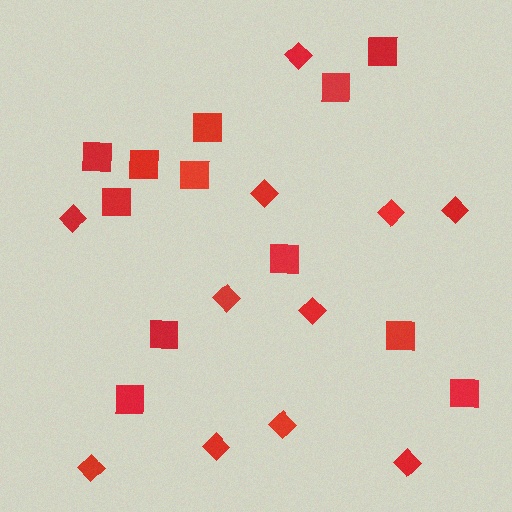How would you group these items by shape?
There are 2 groups: one group of diamonds (11) and one group of squares (12).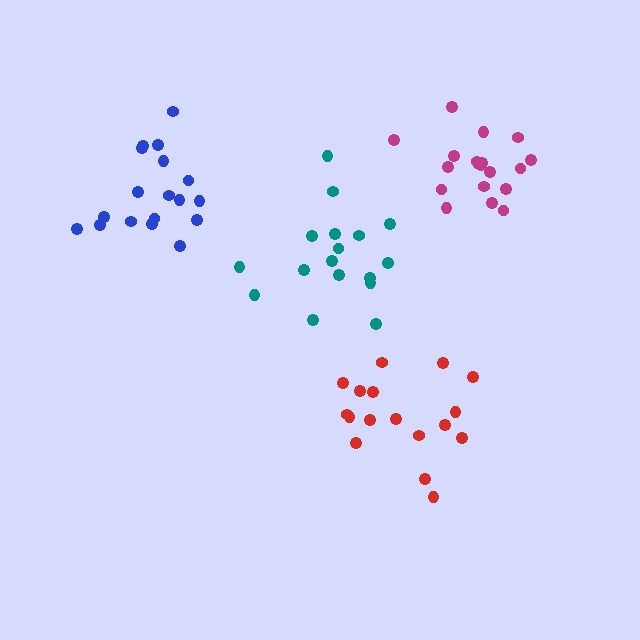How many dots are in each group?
Group 1: 17 dots, Group 2: 17 dots, Group 3: 19 dots, Group 4: 18 dots (71 total).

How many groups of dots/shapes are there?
There are 4 groups.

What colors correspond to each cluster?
The clusters are colored: teal, red, magenta, blue.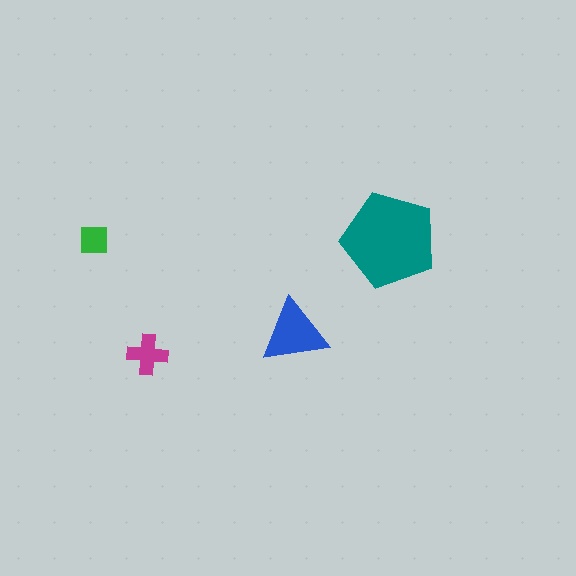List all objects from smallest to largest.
The green square, the magenta cross, the blue triangle, the teal pentagon.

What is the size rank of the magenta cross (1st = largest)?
3rd.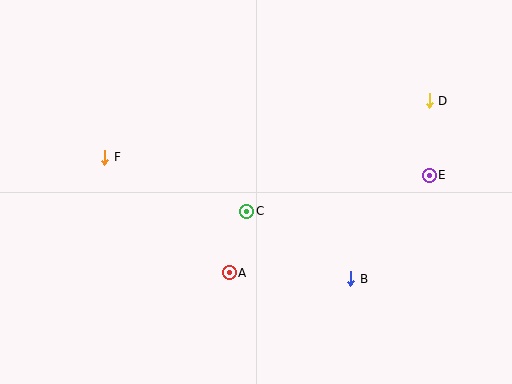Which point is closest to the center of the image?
Point C at (247, 212) is closest to the center.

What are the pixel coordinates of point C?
Point C is at (247, 212).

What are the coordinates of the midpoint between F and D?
The midpoint between F and D is at (267, 129).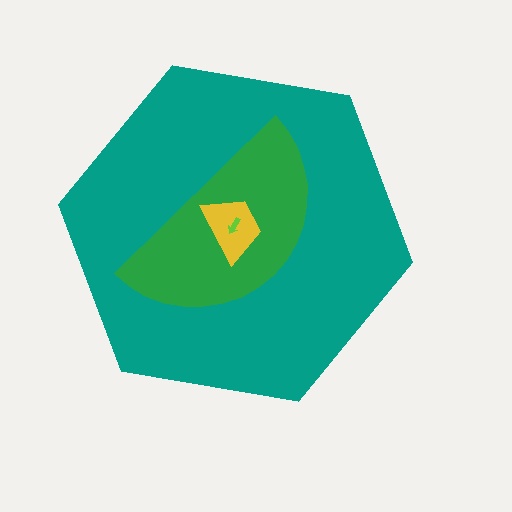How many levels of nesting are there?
4.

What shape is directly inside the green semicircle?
The yellow trapezoid.